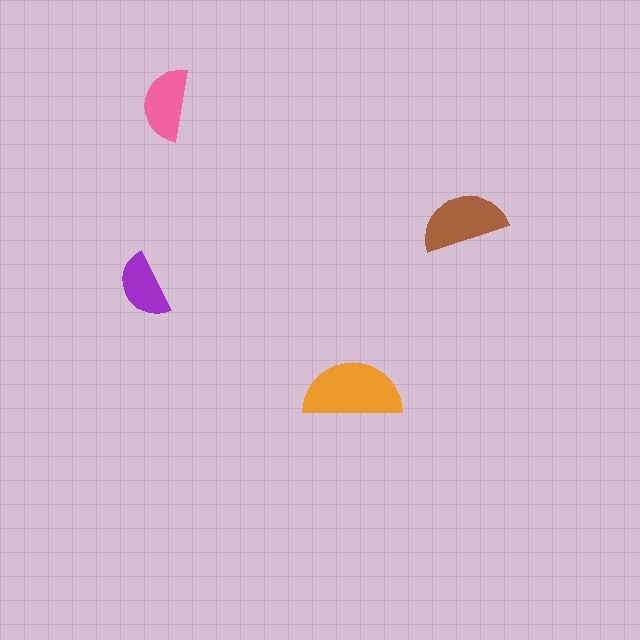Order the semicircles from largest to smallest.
the orange one, the brown one, the pink one, the purple one.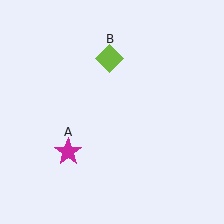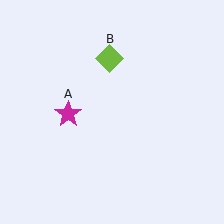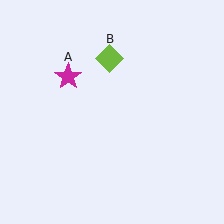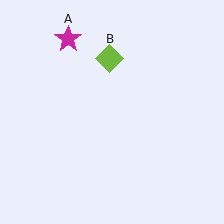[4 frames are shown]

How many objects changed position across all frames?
1 object changed position: magenta star (object A).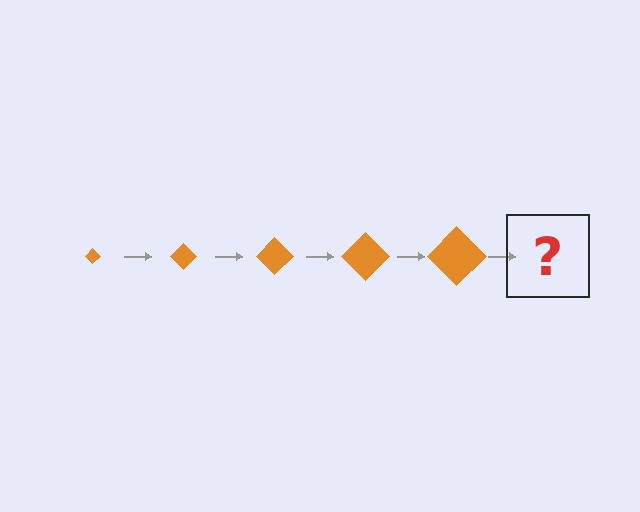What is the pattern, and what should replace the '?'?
The pattern is that the diamond gets progressively larger each step. The '?' should be an orange diamond, larger than the previous one.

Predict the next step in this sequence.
The next step is an orange diamond, larger than the previous one.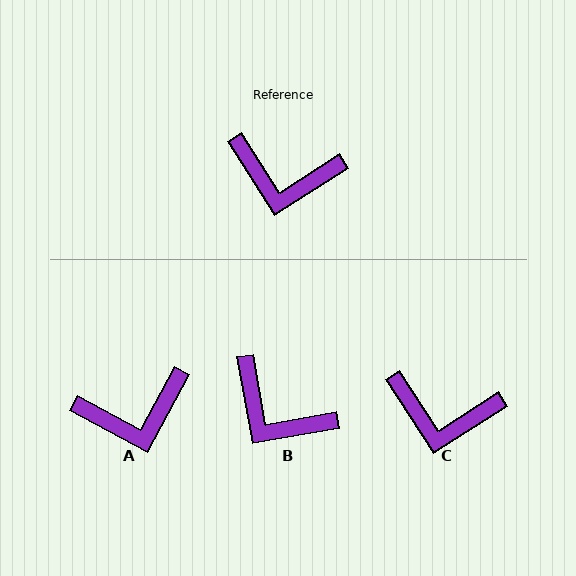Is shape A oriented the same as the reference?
No, it is off by about 29 degrees.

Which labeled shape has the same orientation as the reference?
C.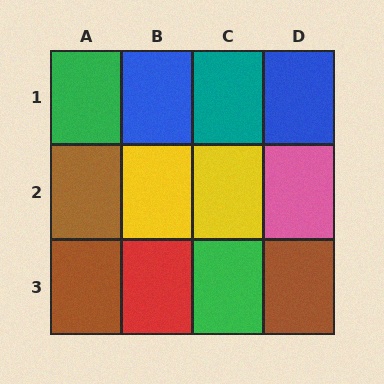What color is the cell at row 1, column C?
Teal.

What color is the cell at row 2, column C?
Yellow.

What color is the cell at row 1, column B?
Blue.